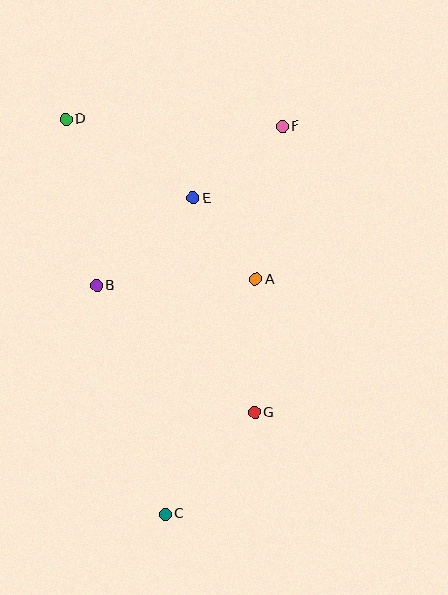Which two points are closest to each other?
Points A and E are closest to each other.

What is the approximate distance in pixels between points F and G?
The distance between F and G is approximately 288 pixels.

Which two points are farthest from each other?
Points C and D are farthest from each other.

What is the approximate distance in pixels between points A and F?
The distance between A and F is approximately 155 pixels.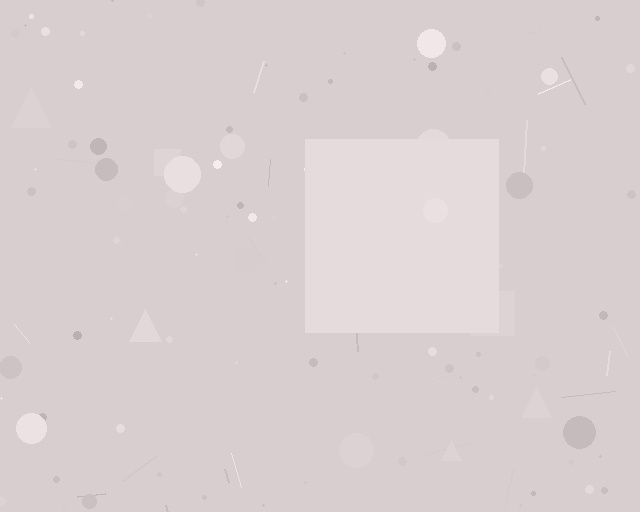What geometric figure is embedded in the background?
A square is embedded in the background.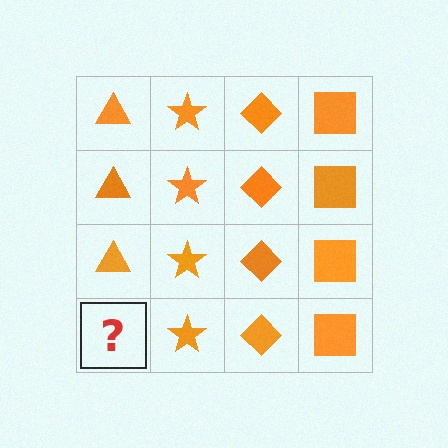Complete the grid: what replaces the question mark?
The question mark should be replaced with an orange triangle.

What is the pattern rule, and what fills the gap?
The rule is that each column has a consistent shape. The gap should be filled with an orange triangle.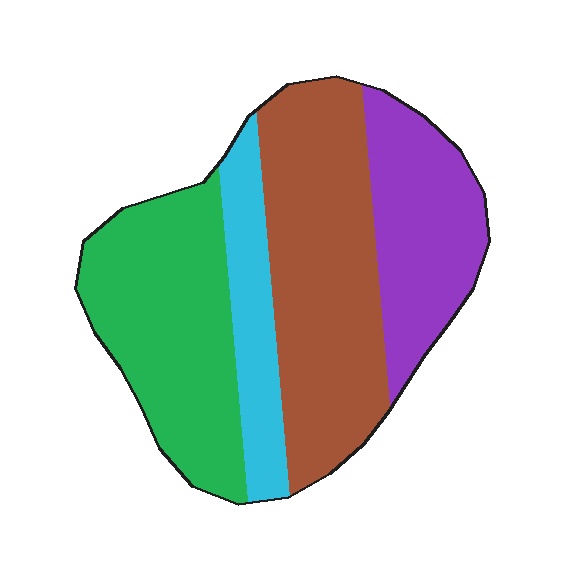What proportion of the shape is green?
Green takes up about one third (1/3) of the shape.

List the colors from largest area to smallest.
From largest to smallest: brown, green, purple, cyan.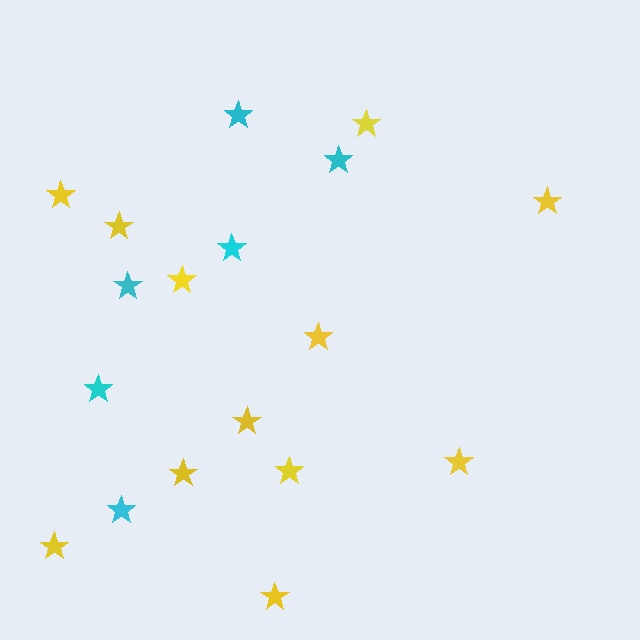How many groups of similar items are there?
There are 2 groups: one group of cyan stars (6) and one group of yellow stars (12).